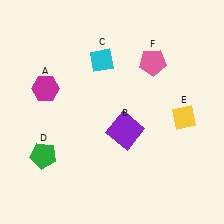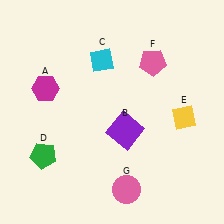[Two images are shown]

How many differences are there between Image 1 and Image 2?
There is 1 difference between the two images.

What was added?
A pink circle (G) was added in Image 2.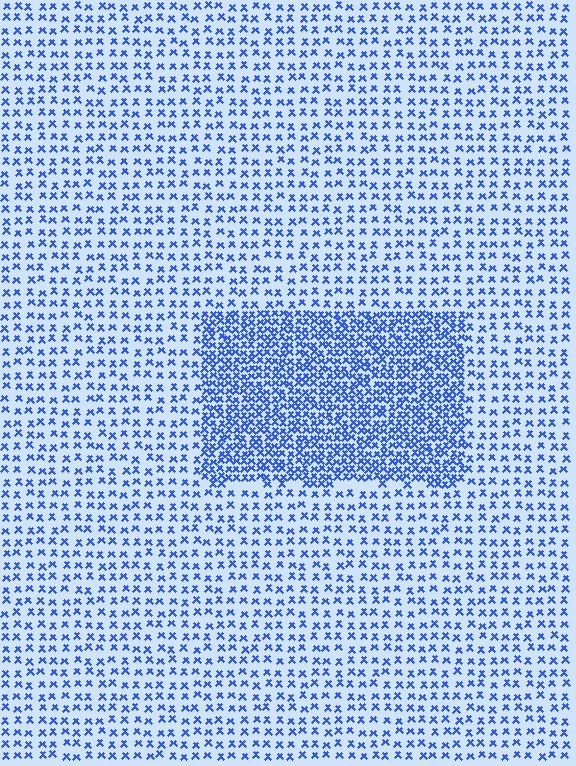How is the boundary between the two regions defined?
The boundary is defined by a change in element density (approximately 2.4x ratio). All elements are the same color, size, and shape.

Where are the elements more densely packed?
The elements are more densely packed inside the rectangle boundary.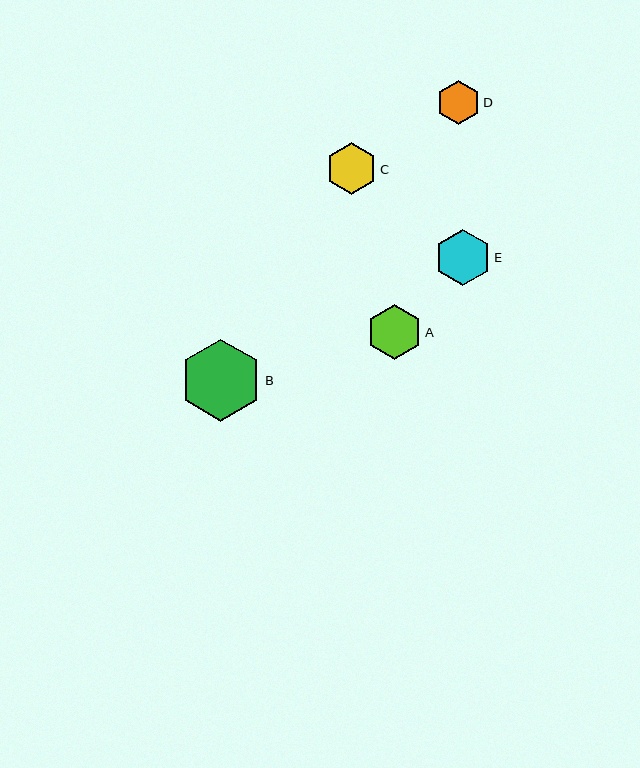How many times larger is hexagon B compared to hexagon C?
Hexagon B is approximately 1.6 times the size of hexagon C.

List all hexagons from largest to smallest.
From largest to smallest: B, E, A, C, D.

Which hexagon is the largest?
Hexagon B is the largest with a size of approximately 82 pixels.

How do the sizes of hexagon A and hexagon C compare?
Hexagon A and hexagon C are approximately the same size.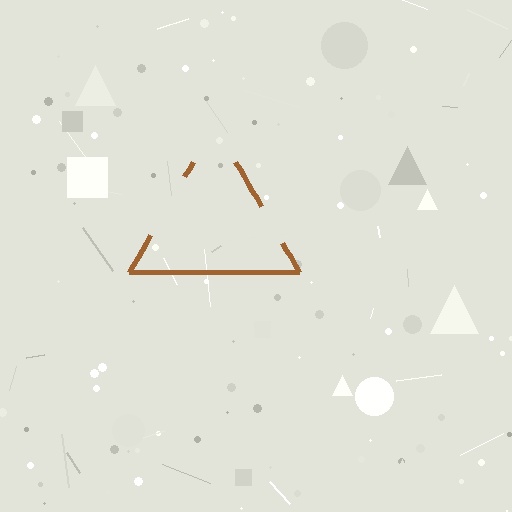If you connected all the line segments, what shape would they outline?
They would outline a triangle.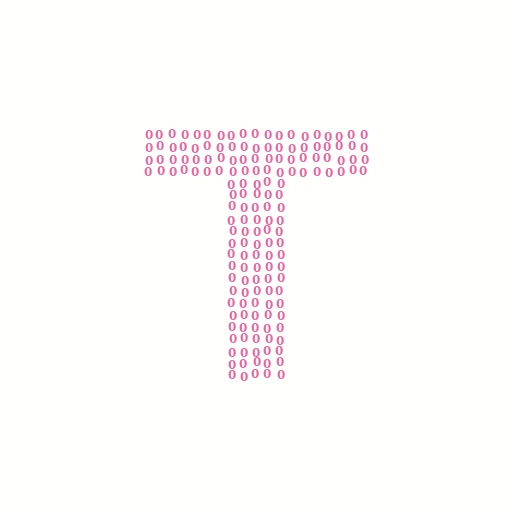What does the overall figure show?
The overall figure shows the letter T.